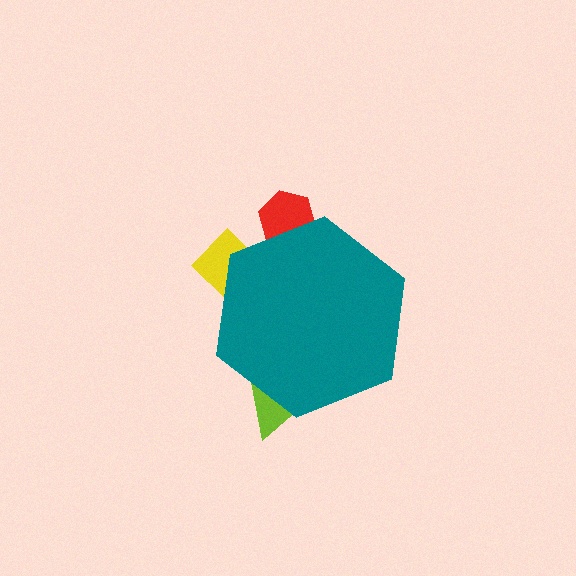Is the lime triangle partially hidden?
Yes, the lime triangle is partially hidden behind the teal hexagon.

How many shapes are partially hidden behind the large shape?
3 shapes are partially hidden.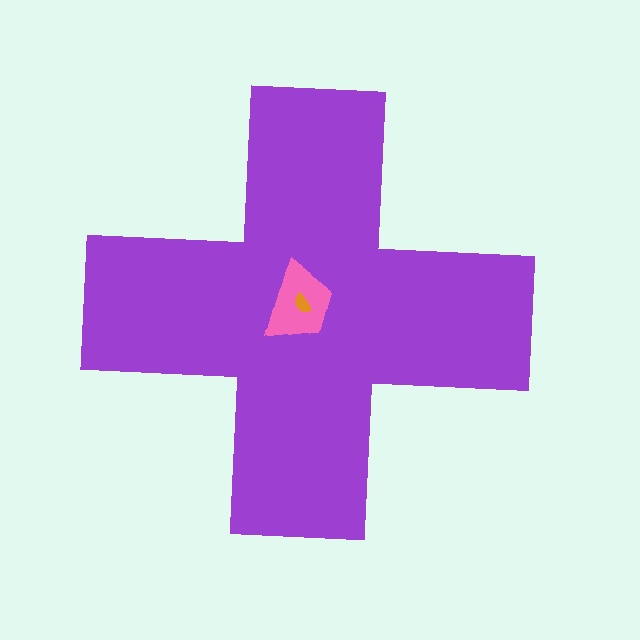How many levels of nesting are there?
3.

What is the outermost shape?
The purple cross.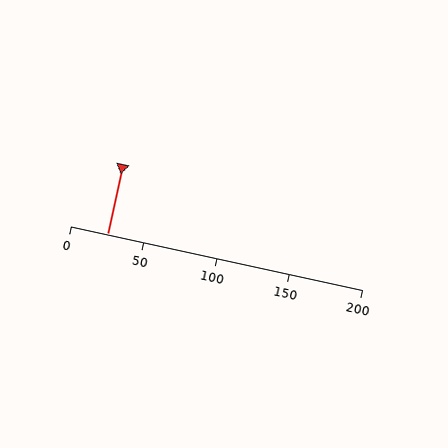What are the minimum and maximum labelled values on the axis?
The axis runs from 0 to 200.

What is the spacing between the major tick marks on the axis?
The major ticks are spaced 50 apart.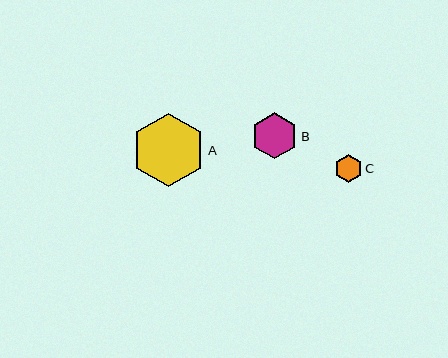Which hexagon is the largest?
Hexagon A is the largest with a size of approximately 73 pixels.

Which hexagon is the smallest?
Hexagon C is the smallest with a size of approximately 28 pixels.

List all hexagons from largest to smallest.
From largest to smallest: A, B, C.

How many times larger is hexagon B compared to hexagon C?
Hexagon B is approximately 1.7 times the size of hexagon C.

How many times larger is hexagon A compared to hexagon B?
Hexagon A is approximately 1.6 times the size of hexagon B.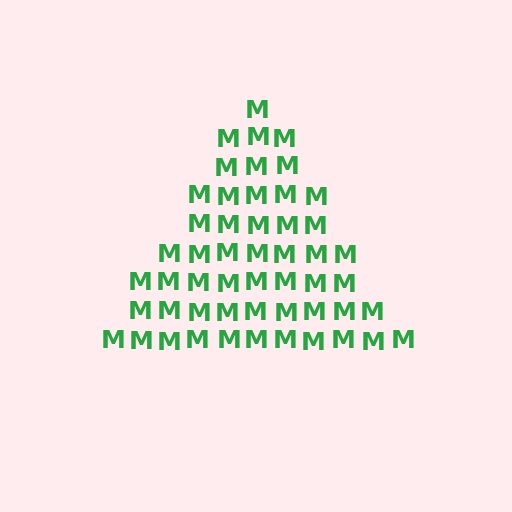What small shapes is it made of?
It is made of small letter M's.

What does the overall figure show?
The overall figure shows a triangle.